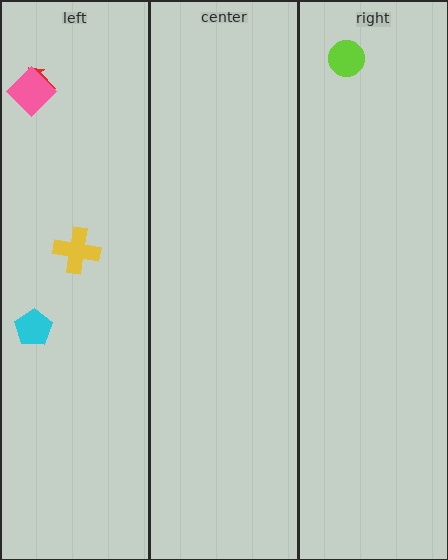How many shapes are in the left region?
4.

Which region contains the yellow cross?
The left region.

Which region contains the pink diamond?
The left region.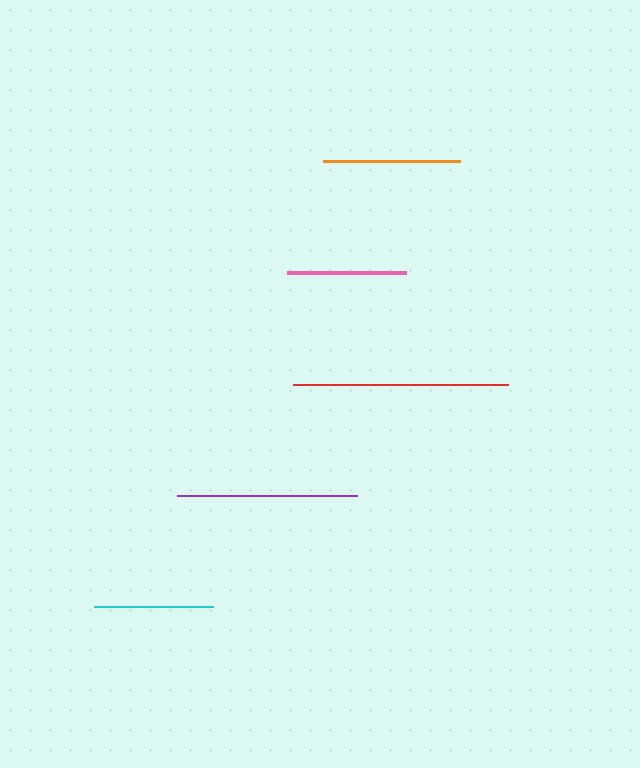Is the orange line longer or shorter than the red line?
The red line is longer than the orange line.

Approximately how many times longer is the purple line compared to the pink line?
The purple line is approximately 1.5 times the length of the pink line.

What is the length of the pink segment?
The pink segment is approximately 120 pixels long.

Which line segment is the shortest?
The cyan line is the shortest at approximately 119 pixels.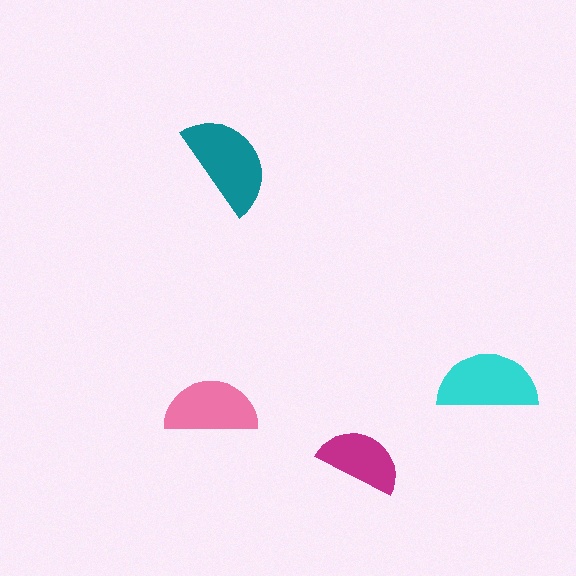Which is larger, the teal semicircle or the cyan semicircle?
The teal one.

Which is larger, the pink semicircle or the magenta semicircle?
The pink one.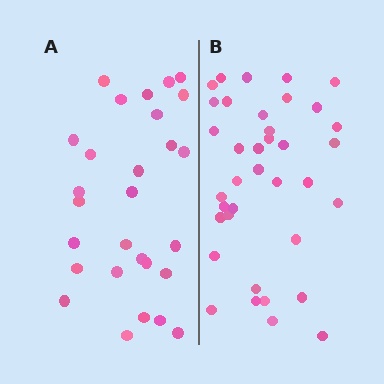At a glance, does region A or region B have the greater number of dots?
Region B (the right region) has more dots.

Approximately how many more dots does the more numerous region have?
Region B has roughly 8 or so more dots than region A.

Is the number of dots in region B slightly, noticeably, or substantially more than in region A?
Region B has noticeably more, but not dramatically so. The ratio is roughly 1.3 to 1.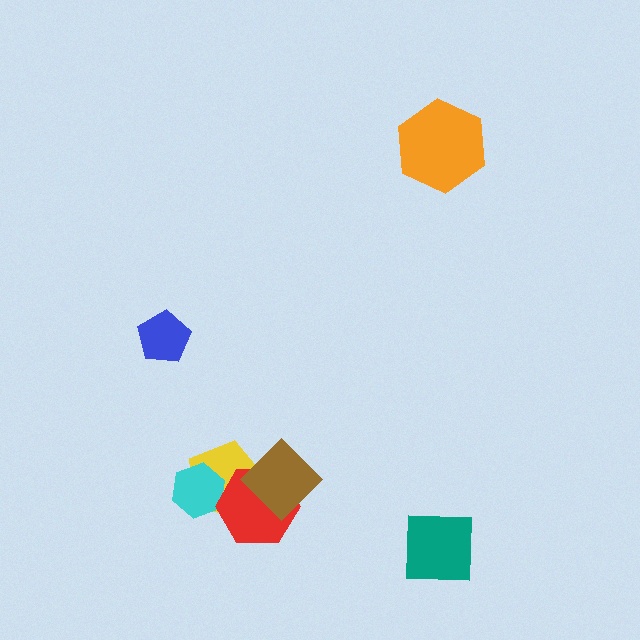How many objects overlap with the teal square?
0 objects overlap with the teal square.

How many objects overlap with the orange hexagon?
0 objects overlap with the orange hexagon.